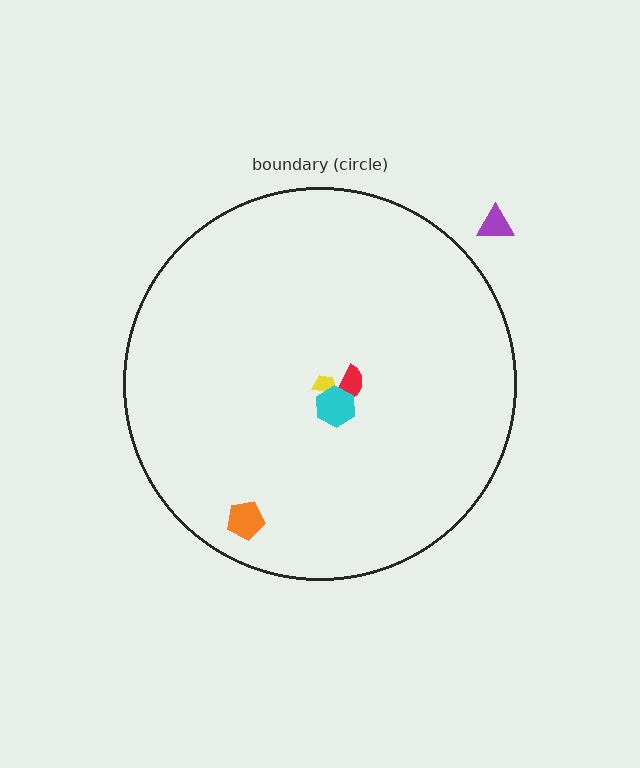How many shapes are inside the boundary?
4 inside, 1 outside.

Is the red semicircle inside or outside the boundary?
Inside.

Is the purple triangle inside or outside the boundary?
Outside.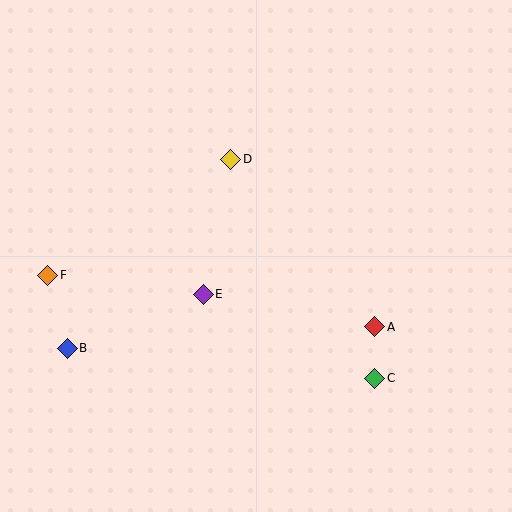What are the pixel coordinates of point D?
Point D is at (231, 159).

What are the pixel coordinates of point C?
Point C is at (375, 378).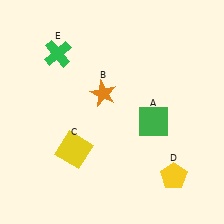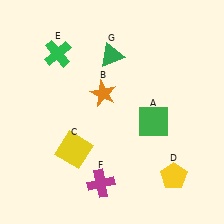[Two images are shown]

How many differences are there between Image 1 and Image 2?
There are 2 differences between the two images.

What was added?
A magenta cross (F), a green triangle (G) were added in Image 2.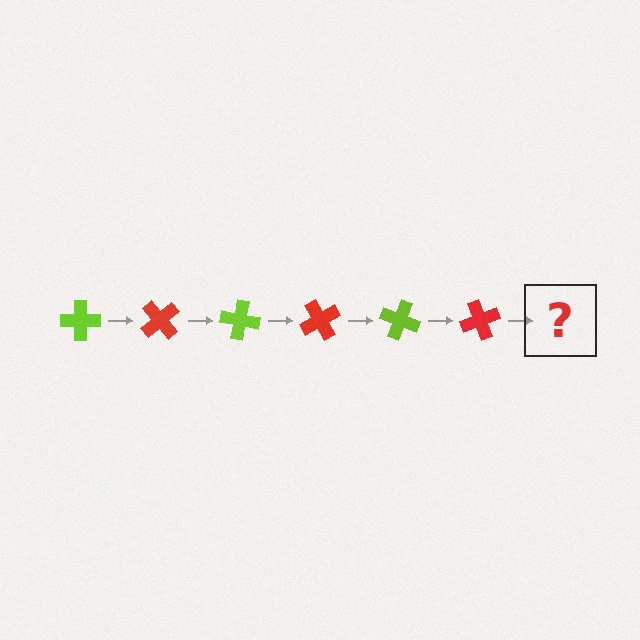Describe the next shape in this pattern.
It should be a lime cross, rotated 300 degrees from the start.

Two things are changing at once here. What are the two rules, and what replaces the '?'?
The two rules are that it rotates 50 degrees each step and the color cycles through lime and red. The '?' should be a lime cross, rotated 300 degrees from the start.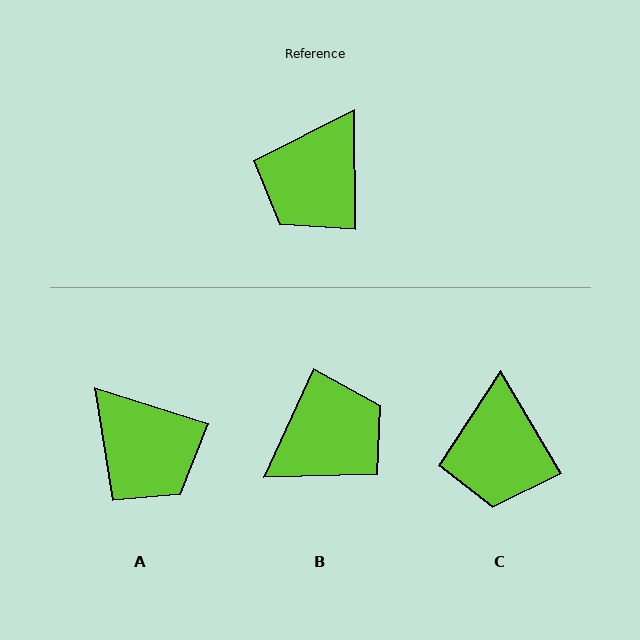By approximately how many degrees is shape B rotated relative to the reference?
Approximately 155 degrees counter-clockwise.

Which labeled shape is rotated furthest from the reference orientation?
B, about 155 degrees away.